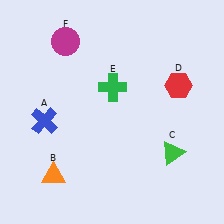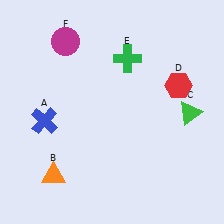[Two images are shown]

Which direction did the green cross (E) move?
The green cross (E) moved up.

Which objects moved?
The objects that moved are: the green triangle (C), the green cross (E).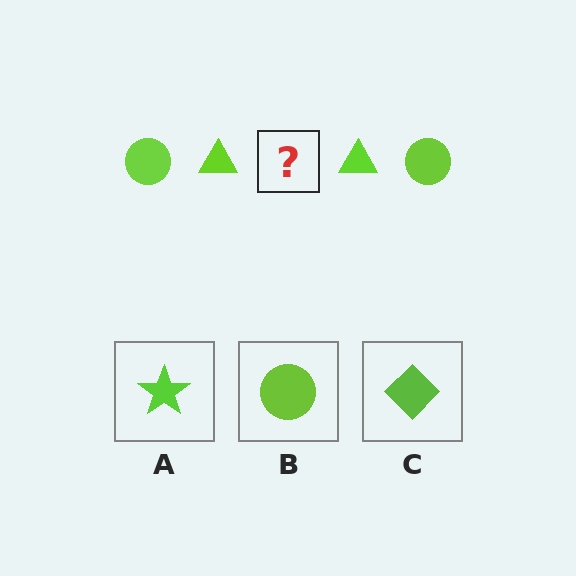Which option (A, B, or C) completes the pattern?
B.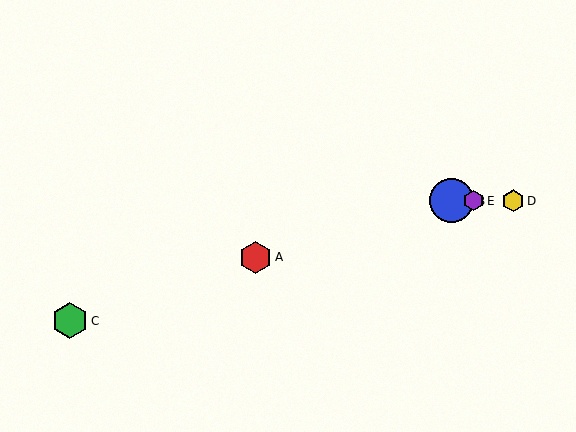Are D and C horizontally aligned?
No, D is at y≈201 and C is at y≈321.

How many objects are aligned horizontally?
3 objects (B, D, E) are aligned horizontally.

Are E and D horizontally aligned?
Yes, both are at y≈201.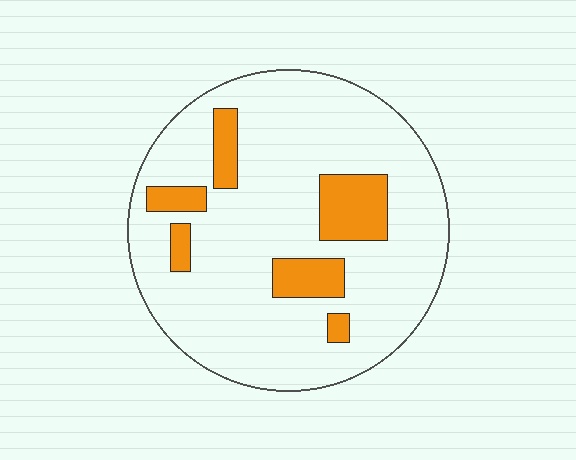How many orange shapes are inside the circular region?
6.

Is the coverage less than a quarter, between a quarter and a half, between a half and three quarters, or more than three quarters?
Less than a quarter.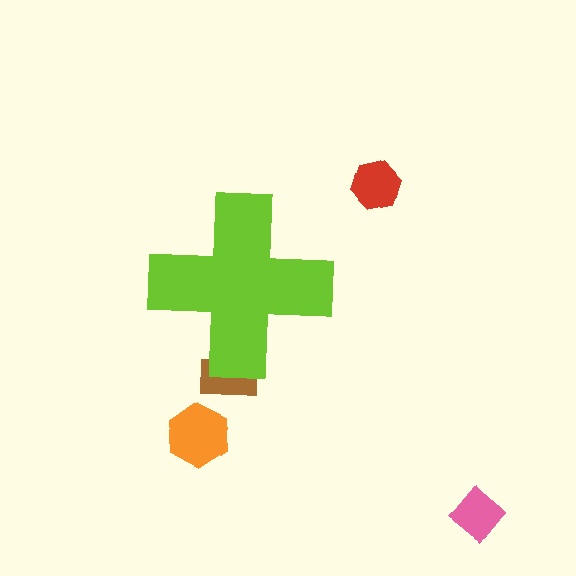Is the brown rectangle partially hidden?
Yes, the brown rectangle is partially hidden behind the lime cross.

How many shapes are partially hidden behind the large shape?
1 shape is partially hidden.